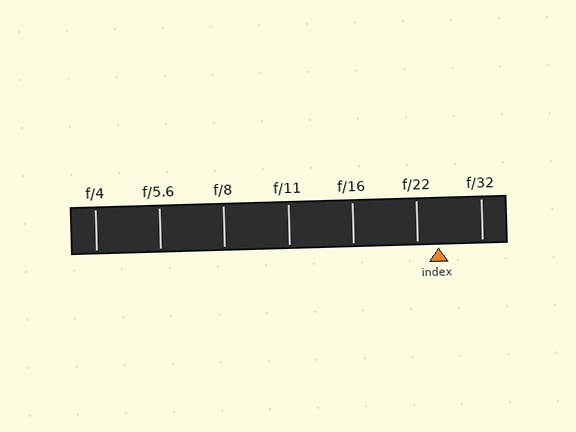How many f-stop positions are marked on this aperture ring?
There are 7 f-stop positions marked.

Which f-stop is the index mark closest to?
The index mark is closest to f/22.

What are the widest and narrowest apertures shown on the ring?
The widest aperture shown is f/4 and the narrowest is f/32.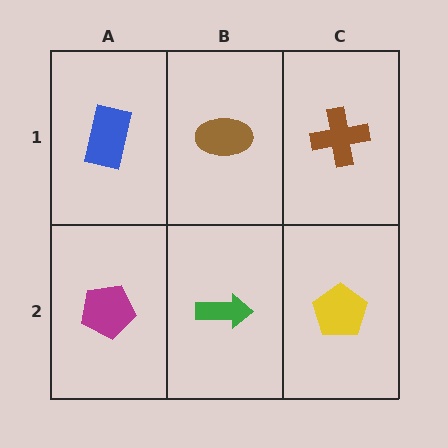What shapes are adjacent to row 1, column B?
A green arrow (row 2, column B), a blue rectangle (row 1, column A), a brown cross (row 1, column C).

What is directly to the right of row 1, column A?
A brown ellipse.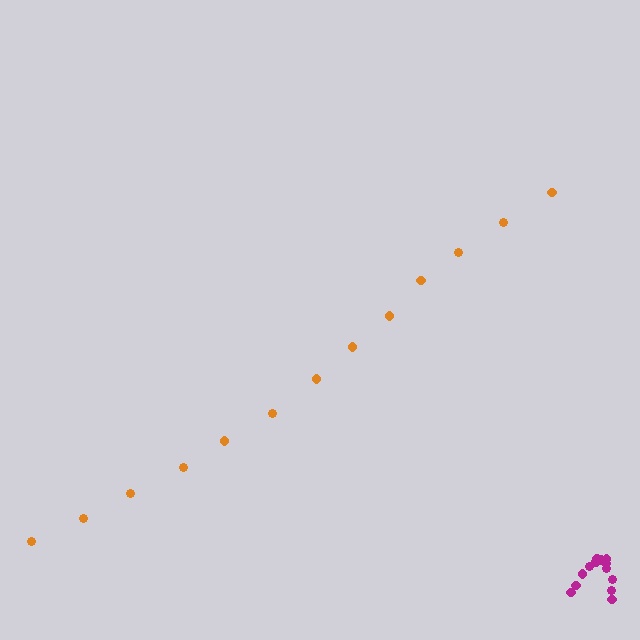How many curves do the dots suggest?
There are 2 distinct paths.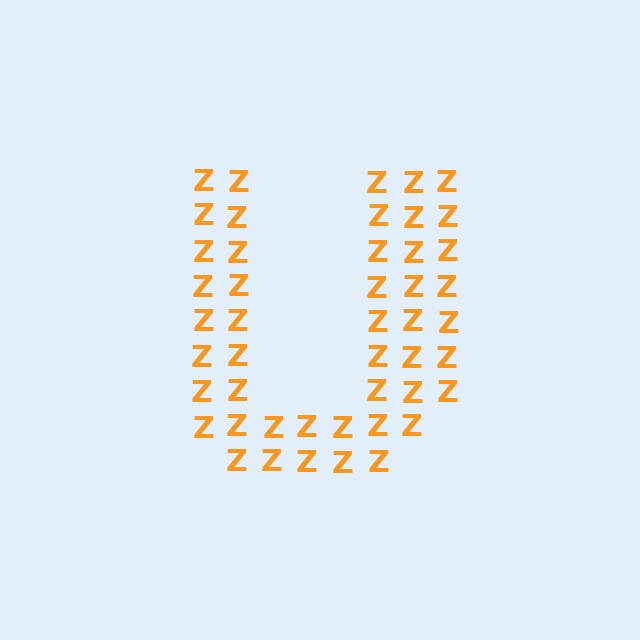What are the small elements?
The small elements are letter Z's.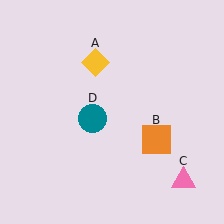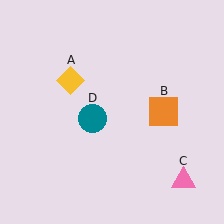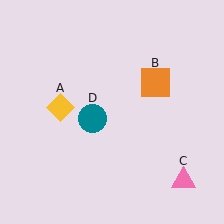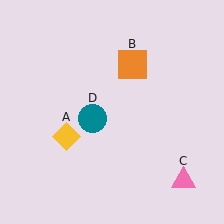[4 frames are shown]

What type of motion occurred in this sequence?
The yellow diamond (object A), orange square (object B) rotated counterclockwise around the center of the scene.